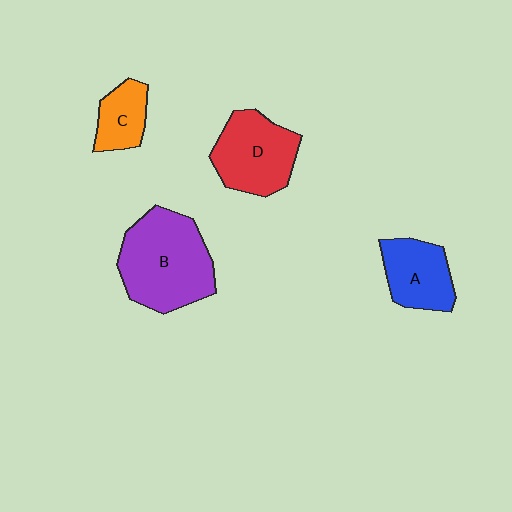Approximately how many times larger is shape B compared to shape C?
Approximately 2.5 times.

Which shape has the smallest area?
Shape C (orange).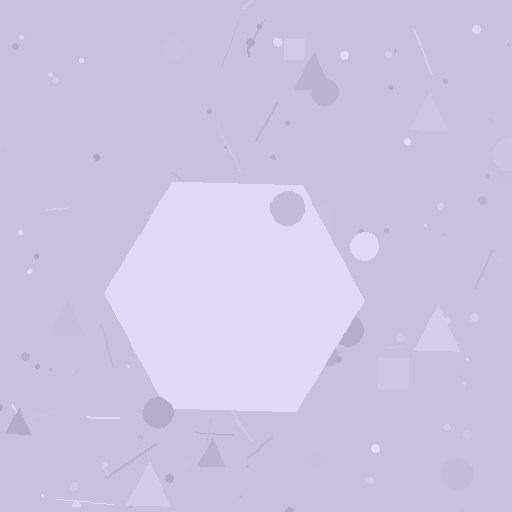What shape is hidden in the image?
A hexagon is hidden in the image.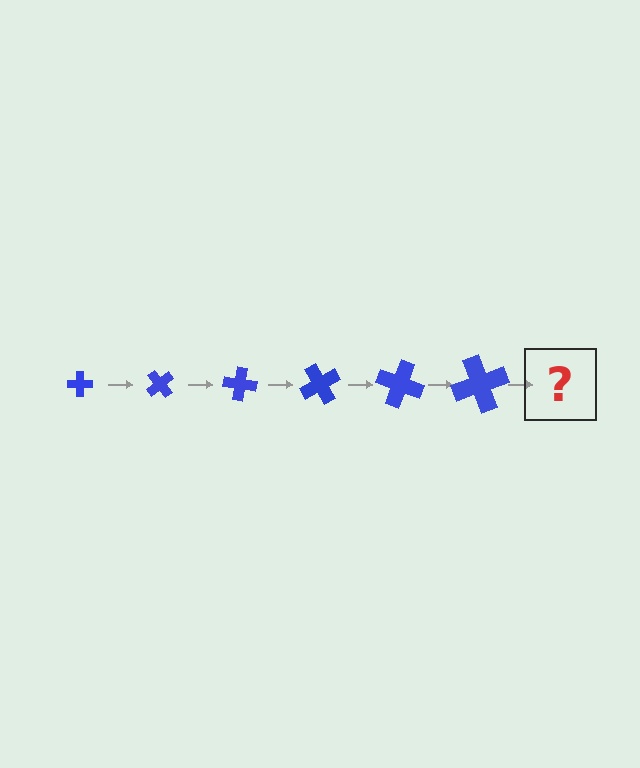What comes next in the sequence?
The next element should be a cross, larger than the previous one and rotated 300 degrees from the start.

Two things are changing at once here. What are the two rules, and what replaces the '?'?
The two rules are that the cross grows larger each step and it rotates 50 degrees each step. The '?' should be a cross, larger than the previous one and rotated 300 degrees from the start.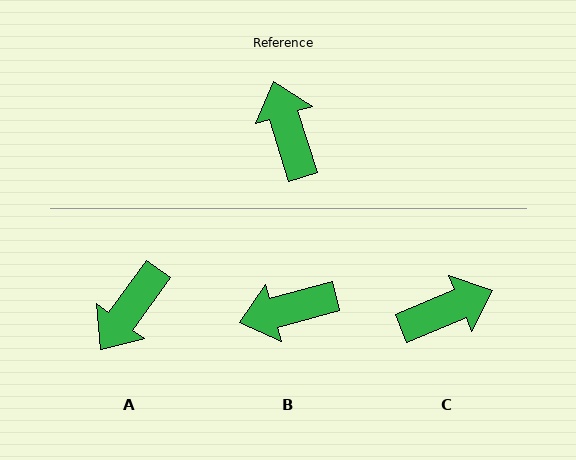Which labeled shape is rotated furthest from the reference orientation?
A, about 127 degrees away.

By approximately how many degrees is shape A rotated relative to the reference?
Approximately 127 degrees counter-clockwise.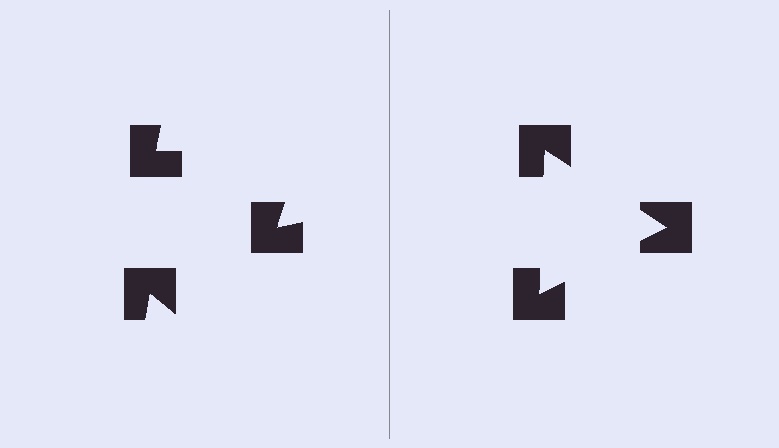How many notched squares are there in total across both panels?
6 — 3 on each side.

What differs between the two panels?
The notched squares are positioned identically on both sides; only the wedge orientations differ. On the right they align to a triangle; on the left they are misaligned.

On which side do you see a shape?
An illusory triangle appears on the right side. On the left side the wedge cuts are rotated, so no coherent shape forms.